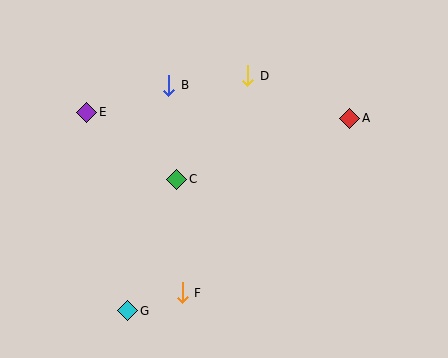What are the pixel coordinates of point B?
Point B is at (169, 85).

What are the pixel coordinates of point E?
Point E is at (87, 112).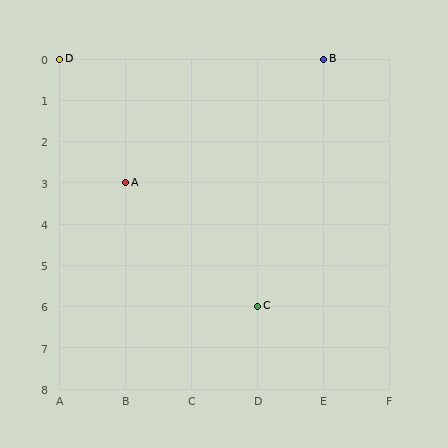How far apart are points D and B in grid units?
Points D and B are 4 columns apart.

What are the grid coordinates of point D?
Point D is at grid coordinates (A, 0).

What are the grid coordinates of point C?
Point C is at grid coordinates (D, 6).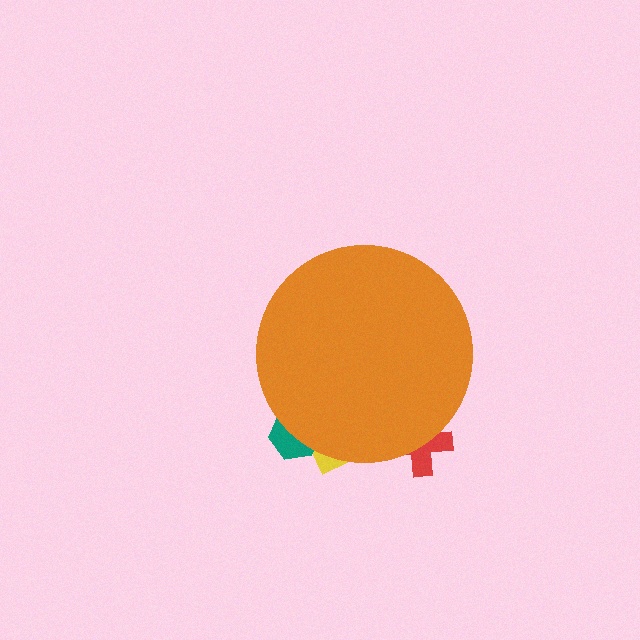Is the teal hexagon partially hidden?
Yes, the teal hexagon is partially hidden behind the orange circle.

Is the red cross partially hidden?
Yes, the red cross is partially hidden behind the orange circle.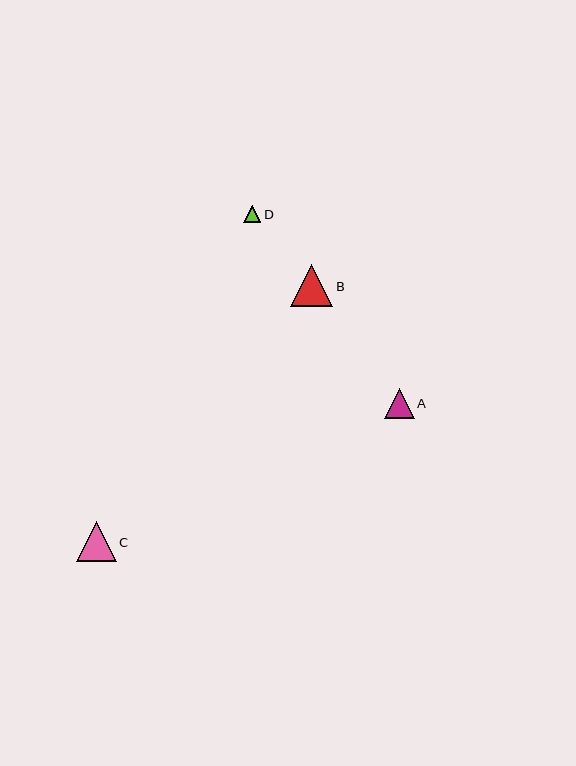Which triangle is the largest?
Triangle B is the largest with a size of approximately 42 pixels.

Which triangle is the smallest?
Triangle D is the smallest with a size of approximately 17 pixels.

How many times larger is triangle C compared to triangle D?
Triangle C is approximately 2.3 times the size of triangle D.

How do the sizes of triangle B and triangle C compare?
Triangle B and triangle C are approximately the same size.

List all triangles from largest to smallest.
From largest to smallest: B, C, A, D.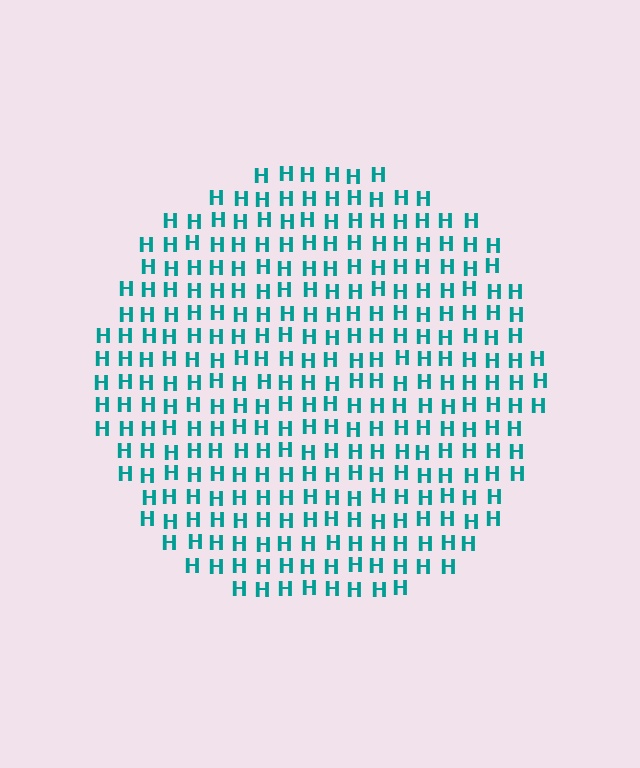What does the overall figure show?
The overall figure shows a circle.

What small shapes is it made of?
It is made of small letter H's.